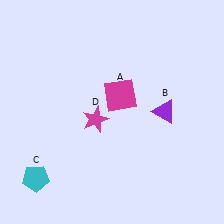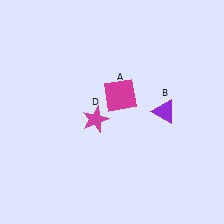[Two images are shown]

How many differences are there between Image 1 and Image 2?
There is 1 difference between the two images.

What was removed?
The cyan pentagon (C) was removed in Image 2.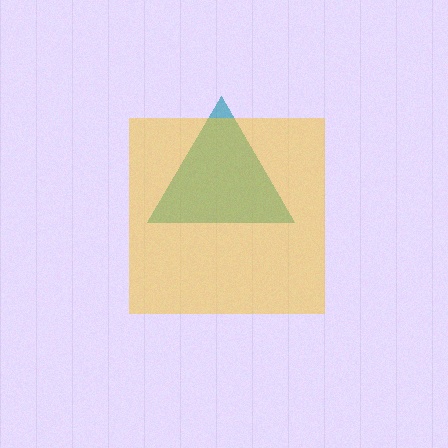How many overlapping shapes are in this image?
There are 2 overlapping shapes in the image.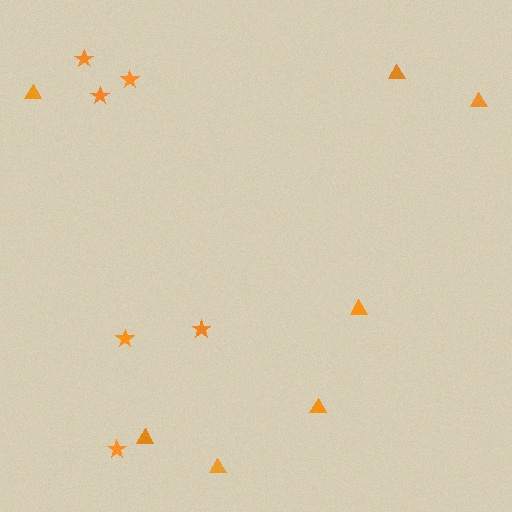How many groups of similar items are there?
There are 2 groups: one group of stars (6) and one group of triangles (7).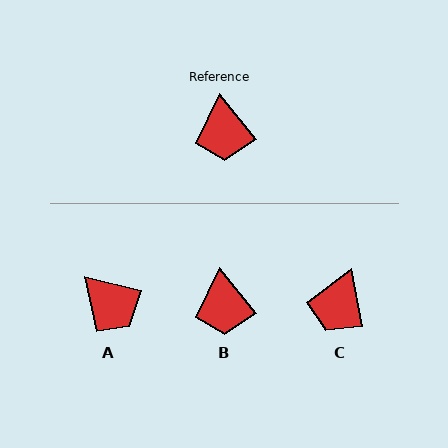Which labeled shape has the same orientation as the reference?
B.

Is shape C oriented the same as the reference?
No, it is off by about 28 degrees.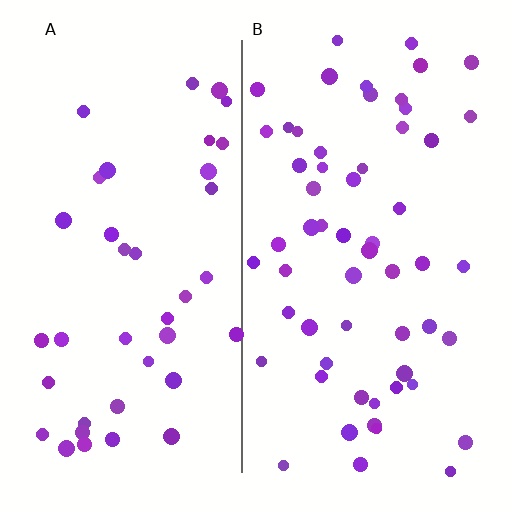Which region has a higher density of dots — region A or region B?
B (the right).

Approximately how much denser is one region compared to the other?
Approximately 1.5× — region B over region A.